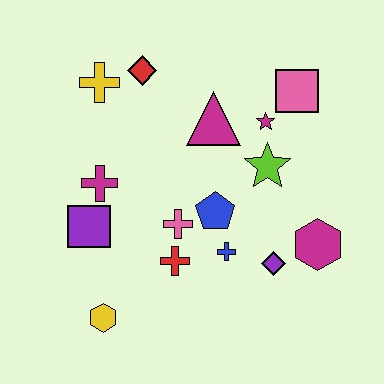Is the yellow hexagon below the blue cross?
Yes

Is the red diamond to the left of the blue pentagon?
Yes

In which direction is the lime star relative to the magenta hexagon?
The lime star is above the magenta hexagon.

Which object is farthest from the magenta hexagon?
The yellow cross is farthest from the magenta hexagon.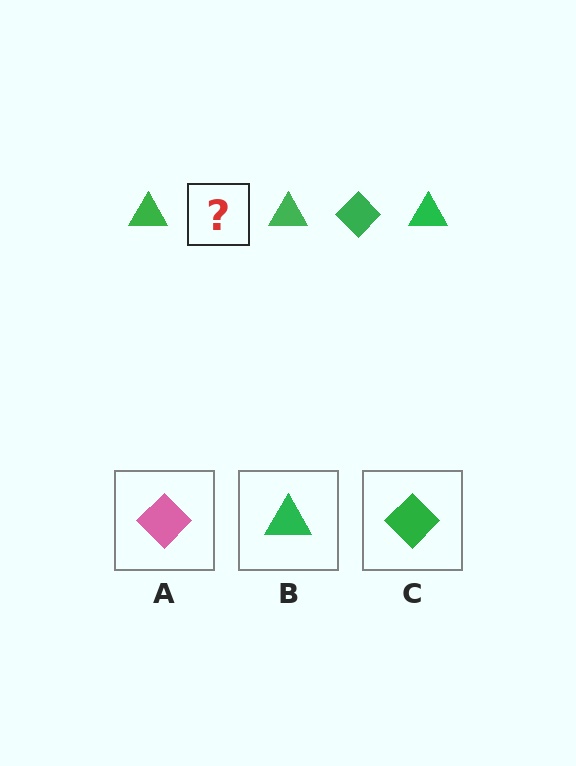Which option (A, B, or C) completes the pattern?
C.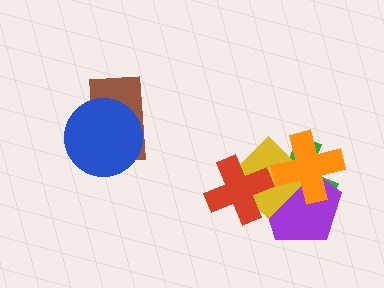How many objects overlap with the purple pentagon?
4 objects overlap with the purple pentagon.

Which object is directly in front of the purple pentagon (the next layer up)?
The yellow diamond is directly in front of the purple pentagon.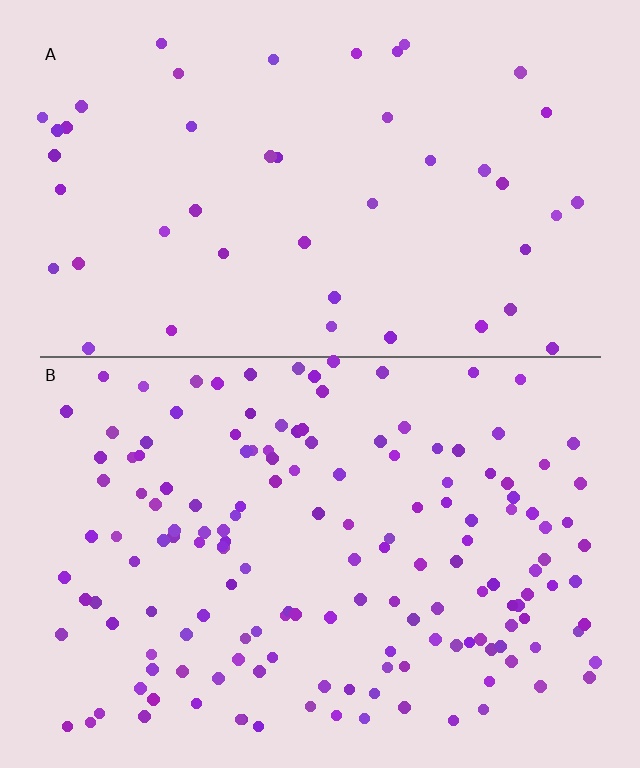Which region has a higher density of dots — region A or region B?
B (the bottom).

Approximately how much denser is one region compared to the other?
Approximately 3.4× — region B over region A.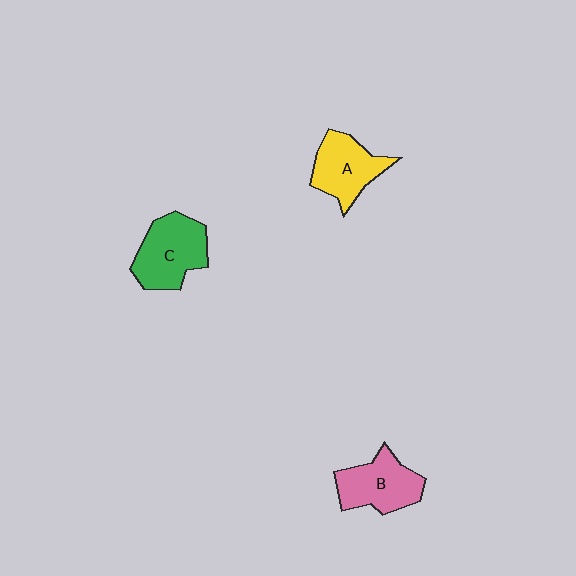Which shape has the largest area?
Shape C (green).